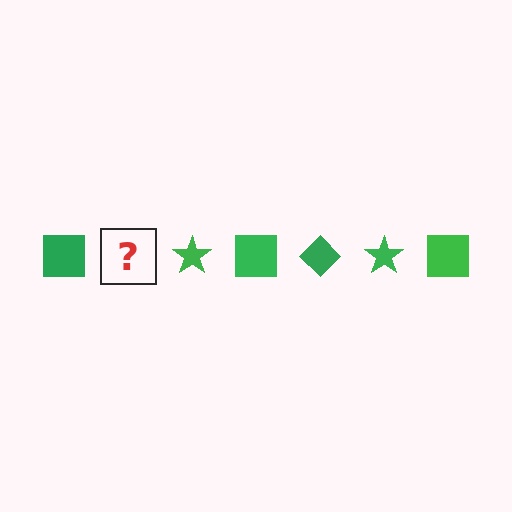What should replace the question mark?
The question mark should be replaced with a green diamond.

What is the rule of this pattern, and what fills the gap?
The rule is that the pattern cycles through square, diamond, star shapes in green. The gap should be filled with a green diamond.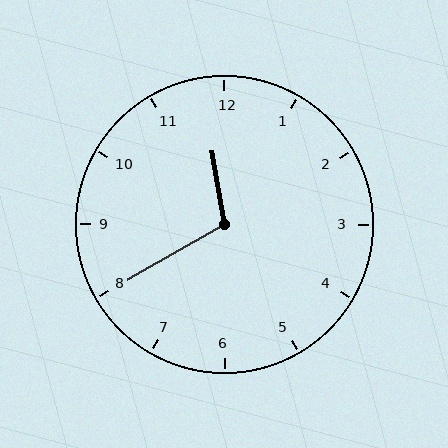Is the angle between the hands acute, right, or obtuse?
It is obtuse.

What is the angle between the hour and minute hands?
Approximately 110 degrees.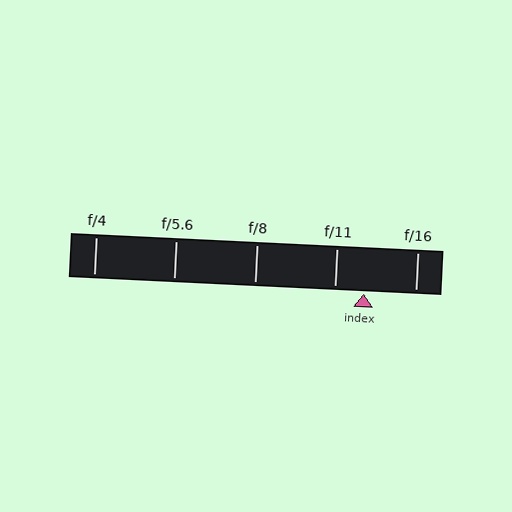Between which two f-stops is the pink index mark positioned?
The index mark is between f/11 and f/16.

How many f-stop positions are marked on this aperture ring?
There are 5 f-stop positions marked.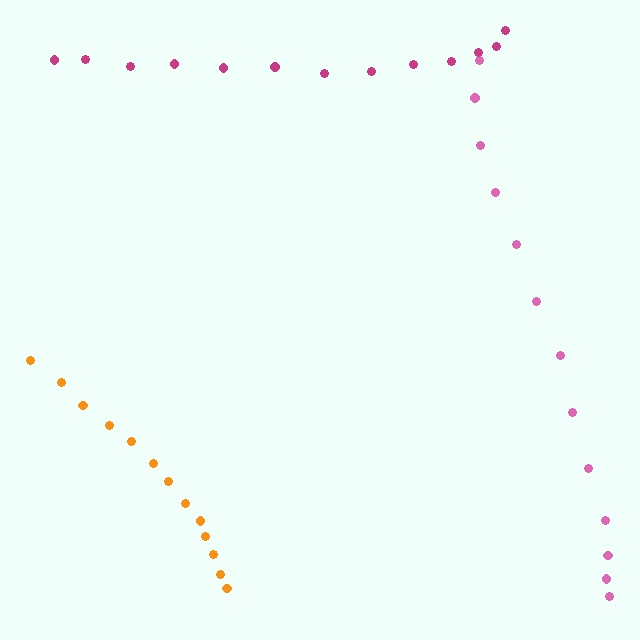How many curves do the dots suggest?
There are 3 distinct paths.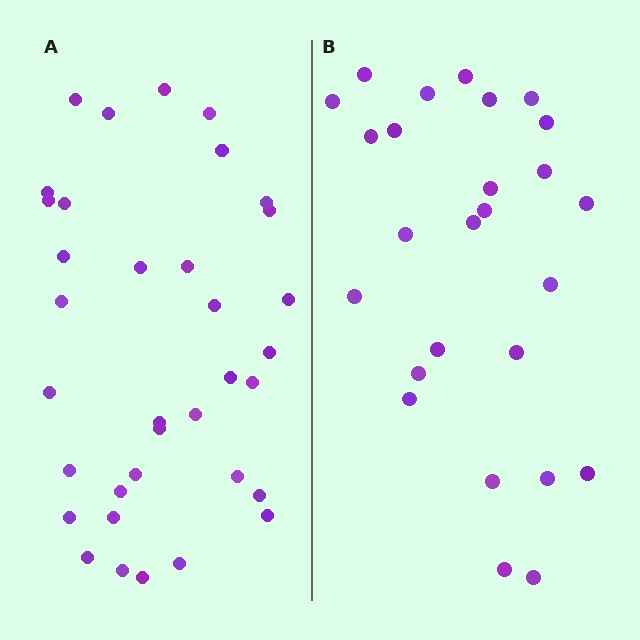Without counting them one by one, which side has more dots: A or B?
Region A (the left region) has more dots.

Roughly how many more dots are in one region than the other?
Region A has roughly 8 or so more dots than region B.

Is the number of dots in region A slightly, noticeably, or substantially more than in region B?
Region A has noticeably more, but not dramatically so. The ratio is roughly 1.3 to 1.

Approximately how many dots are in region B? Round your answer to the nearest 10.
About 30 dots. (The exact count is 26, which rounds to 30.)